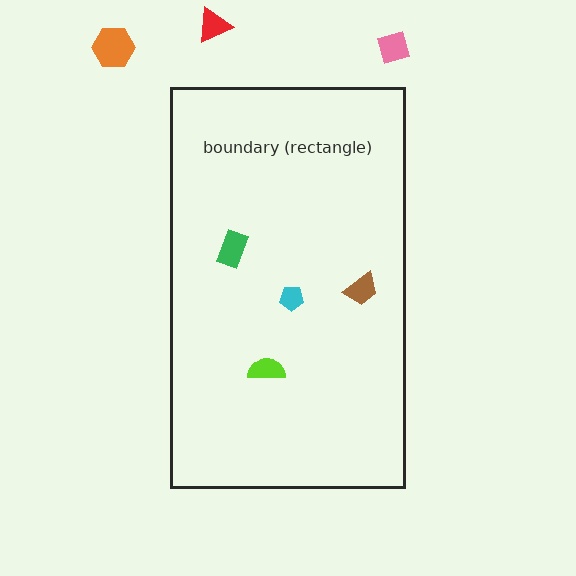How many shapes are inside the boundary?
4 inside, 3 outside.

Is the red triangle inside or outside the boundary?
Outside.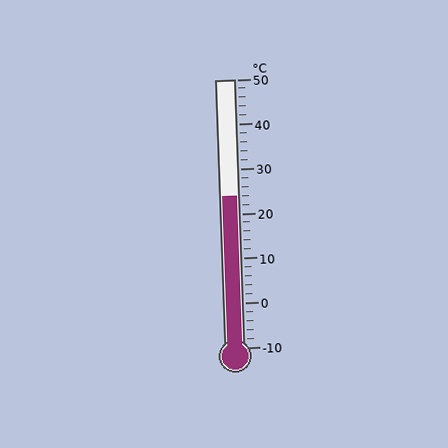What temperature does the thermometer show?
The thermometer shows approximately 24°C.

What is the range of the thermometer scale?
The thermometer scale ranges from -10°C to 50°C.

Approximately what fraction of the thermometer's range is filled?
The thermometer is filled to approximately 55% of its range.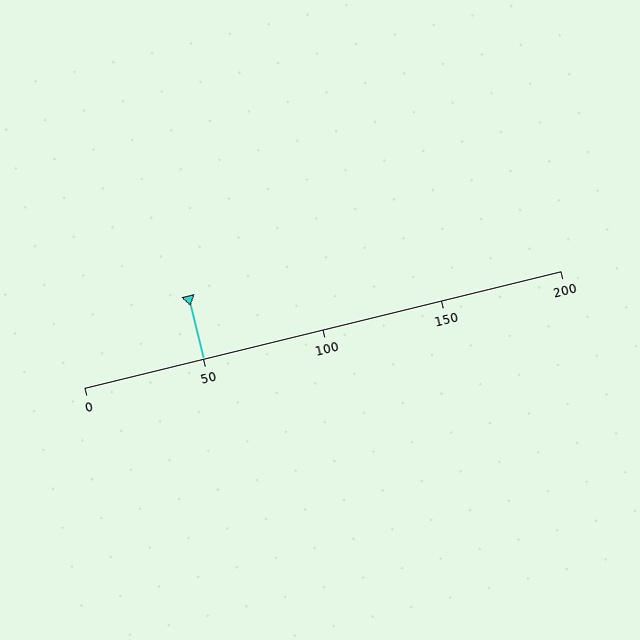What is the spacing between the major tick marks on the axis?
The major ticks are spaced 50 apart.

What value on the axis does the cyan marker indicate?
The marker indicates approximately 50.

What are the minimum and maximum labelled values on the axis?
The axis runs from 0 to 200.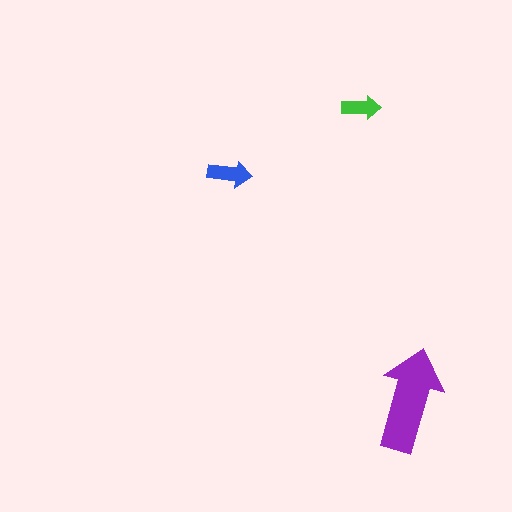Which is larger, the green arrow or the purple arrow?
The purple one.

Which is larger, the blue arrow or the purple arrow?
The purple one.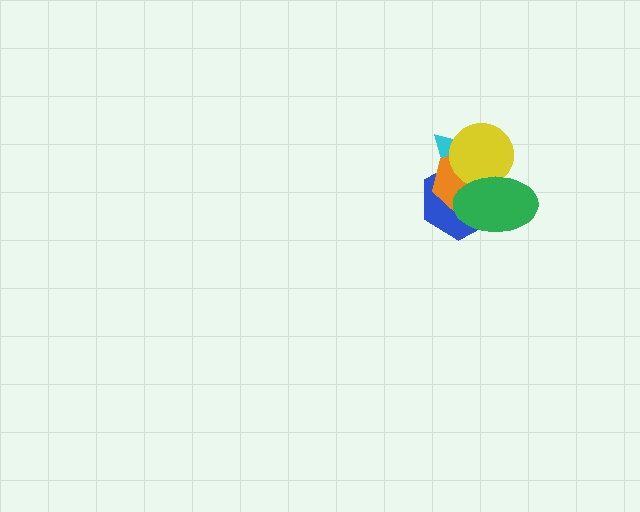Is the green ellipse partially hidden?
No, no other shape covers it.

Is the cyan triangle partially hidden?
Yes, it is partially covered by another shape.